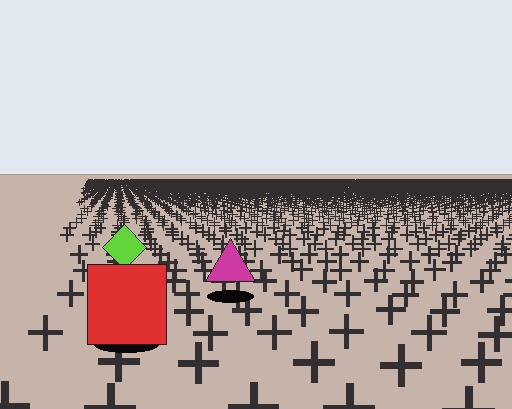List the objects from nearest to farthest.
From nearest to farthest: the red square, the magenta triangle, the lime diamond.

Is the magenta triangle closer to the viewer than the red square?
No. The red square is closer — you can tell from the texture gradient: the ground texture is coarser near it.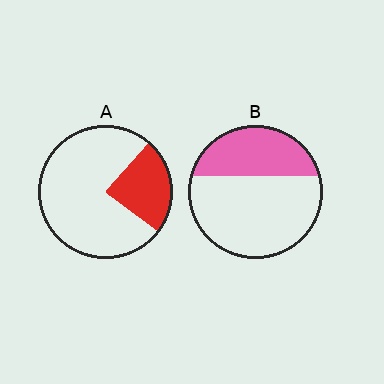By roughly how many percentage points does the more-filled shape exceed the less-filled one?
By roughly 10 percentage points (B over A).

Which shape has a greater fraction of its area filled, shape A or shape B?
Shape B.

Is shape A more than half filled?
No.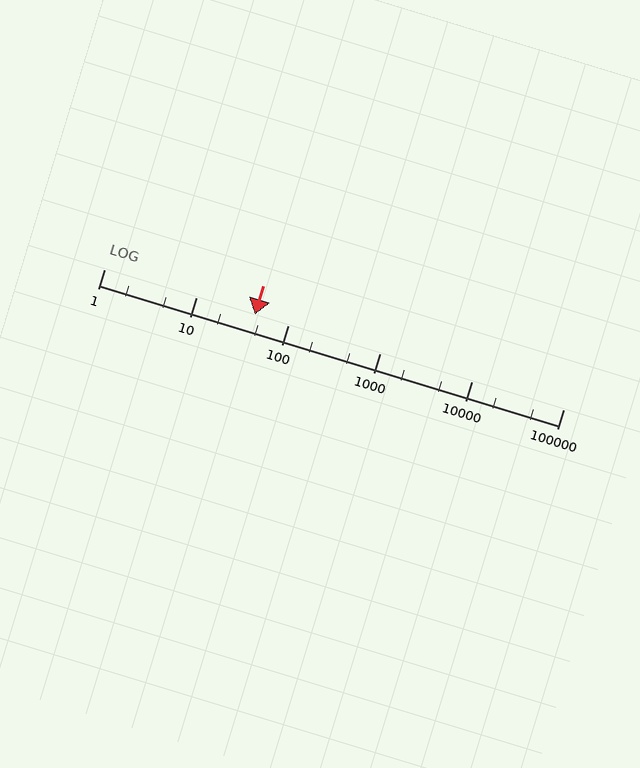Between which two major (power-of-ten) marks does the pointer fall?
The pointer is between 10 and 100.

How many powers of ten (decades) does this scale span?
The scale spans 5 decades, from 1 to 100000.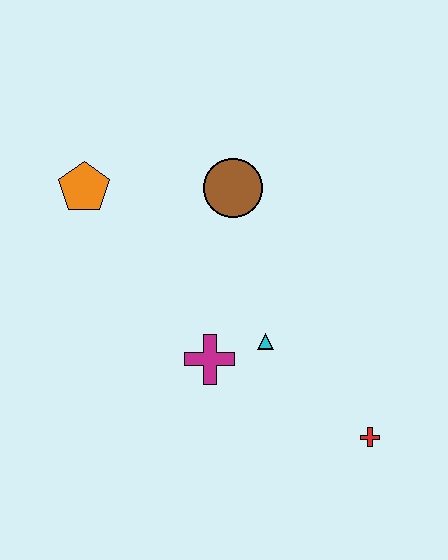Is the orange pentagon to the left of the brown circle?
Yes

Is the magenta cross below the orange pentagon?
Yes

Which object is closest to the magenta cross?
The cyan triangle is closest to the magenta cross.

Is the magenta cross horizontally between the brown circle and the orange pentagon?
Yes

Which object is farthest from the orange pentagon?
The red cross is farthest from the orange pentagon.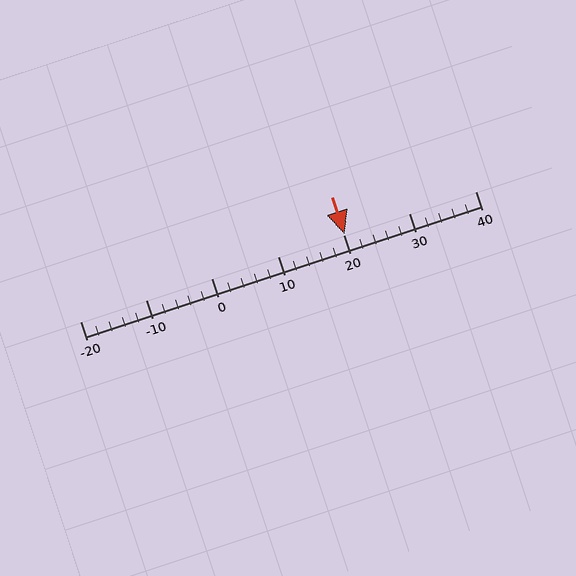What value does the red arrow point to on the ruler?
The red arrow points to approximately 20.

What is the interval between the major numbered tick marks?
The major tick marks are spaced 10 units apart.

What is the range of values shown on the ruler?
The ruler shows values from -20 to 40.